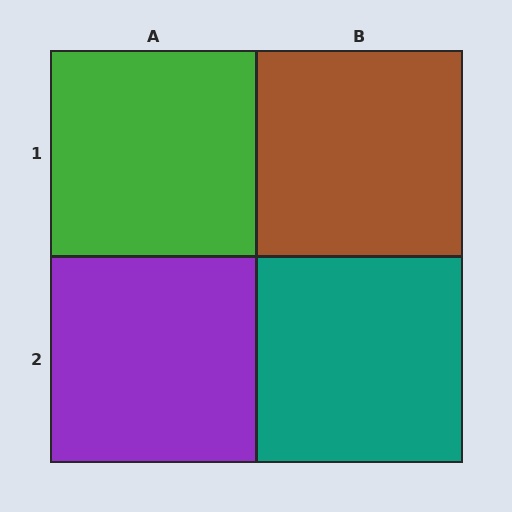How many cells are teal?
1 cell is teal.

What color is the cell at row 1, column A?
Green.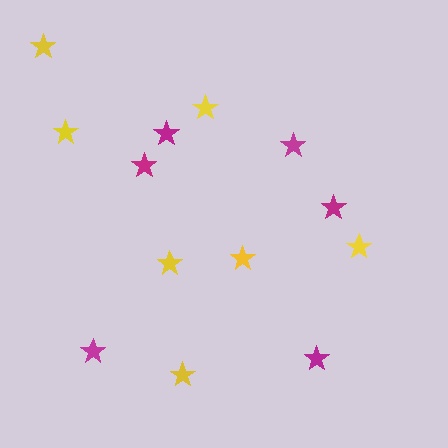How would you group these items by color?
There are 2 groups: one group of yellow stars (7) and one group of magenta stars (6).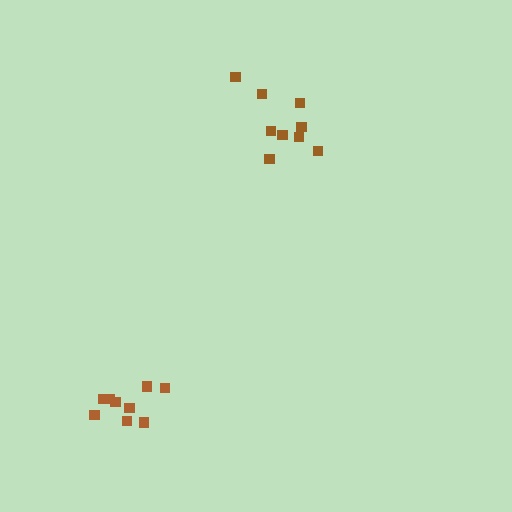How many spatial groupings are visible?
There are 2 spatial groupings.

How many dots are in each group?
Group 1: 9 dots, Group 2: 10 dots (19 total).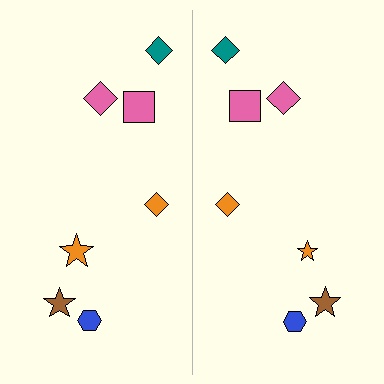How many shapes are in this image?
There are 14 shapes in this image.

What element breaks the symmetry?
The orange star on the right side has a different size than its mirror counterpart.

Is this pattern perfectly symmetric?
No, the pattern is not perfectly symmetric. The orange star on the right side has a different size than its mirror counterpart.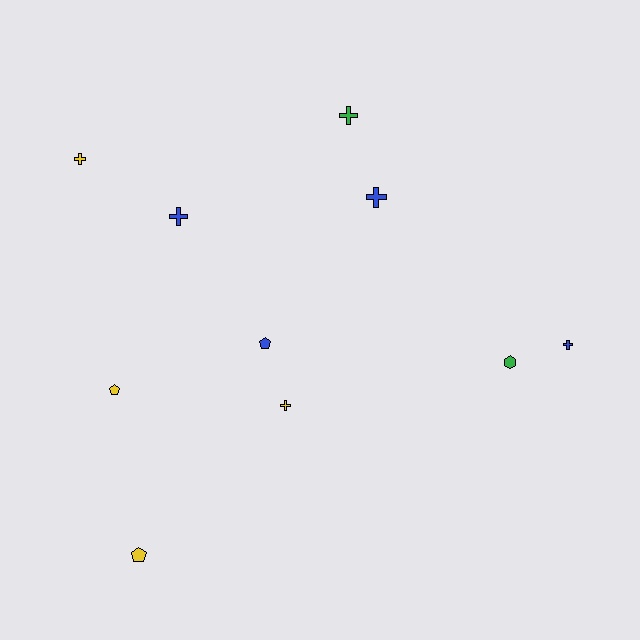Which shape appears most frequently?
Cross, with 6 objects.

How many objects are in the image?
There are 10 objects.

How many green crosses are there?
There is 1 green cross.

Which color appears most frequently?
Blue, with 4 objects.